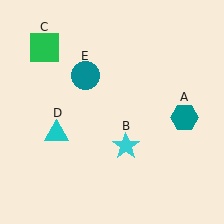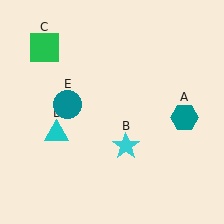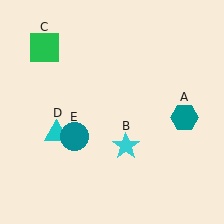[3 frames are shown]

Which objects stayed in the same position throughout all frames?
Teal hexagon (object A) and cyan star (object B) and green square (object C) and cyan triangle (object D) remained stationary.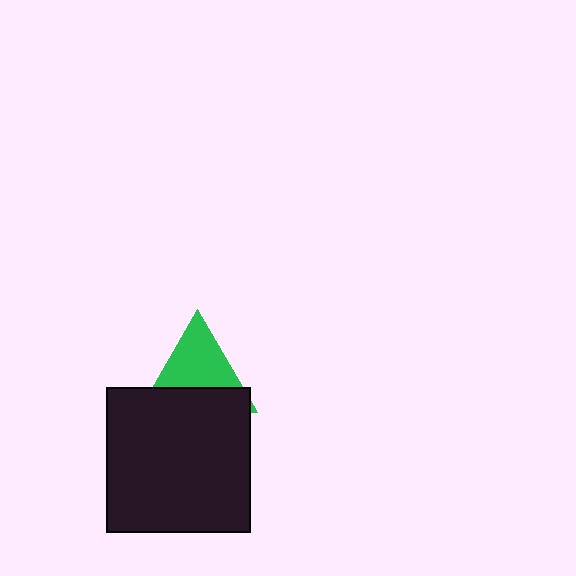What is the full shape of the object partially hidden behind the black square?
The partially hidden object is a green triangle.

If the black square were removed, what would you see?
You would see the complete green triangle.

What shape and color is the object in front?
The object in front is a black square.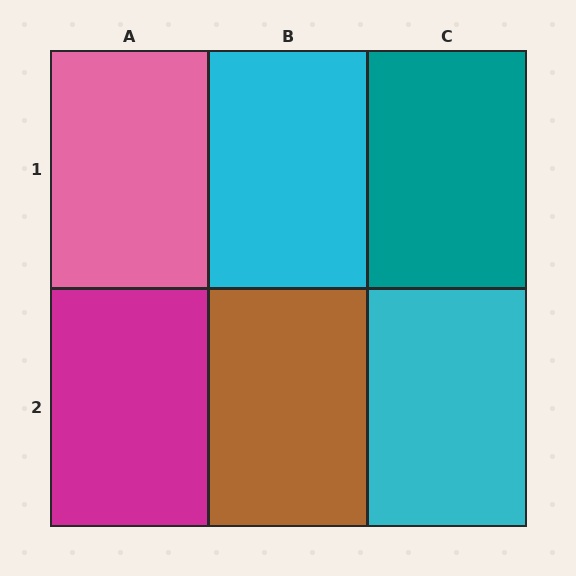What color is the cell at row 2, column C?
Cyan.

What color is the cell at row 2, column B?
Brown.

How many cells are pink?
1 cell is pink.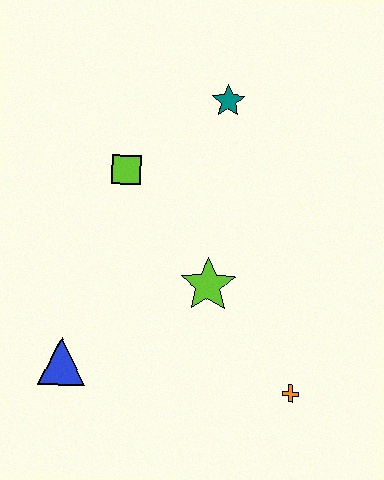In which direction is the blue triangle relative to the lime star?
The blue triangle is to the left of the lime star.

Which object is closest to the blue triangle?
The lime star is closest to the blue triangle.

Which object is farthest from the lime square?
The orange cross is farthest from the lime square.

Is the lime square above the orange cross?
Yes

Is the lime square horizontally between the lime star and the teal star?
No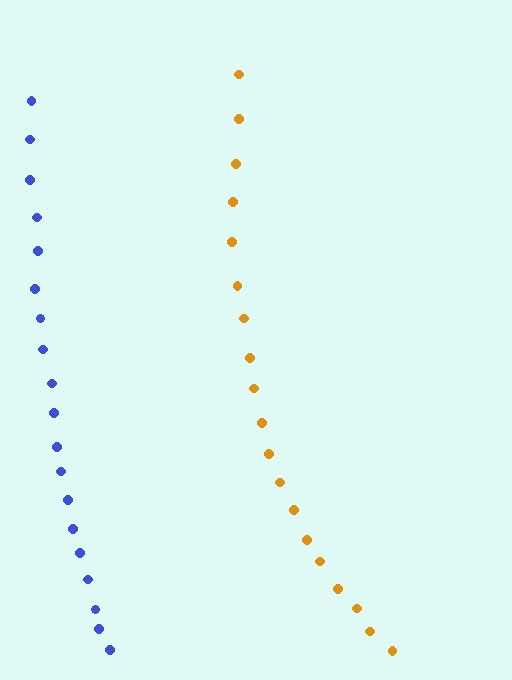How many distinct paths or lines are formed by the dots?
There are 2 distinct paths.